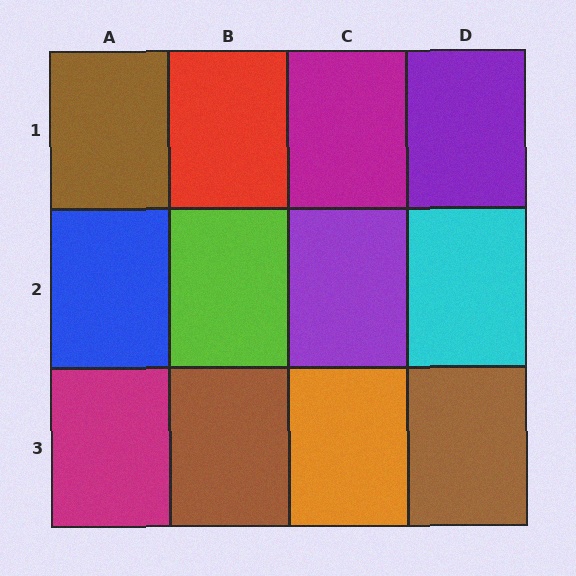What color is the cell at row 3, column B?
Brown.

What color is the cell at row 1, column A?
Brown.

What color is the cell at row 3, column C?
Orange.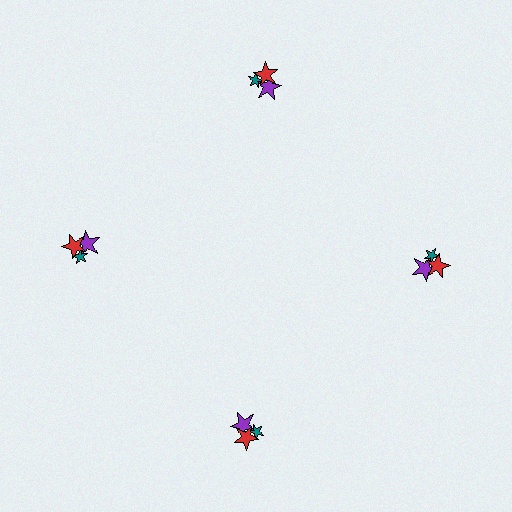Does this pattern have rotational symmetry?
Yes, this pattern has 4-fold rotational symmetry. It looks the same after rotating 90 degrees around the center.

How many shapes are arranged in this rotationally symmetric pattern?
There are 12 shapes, arranged in 4 groups of 3.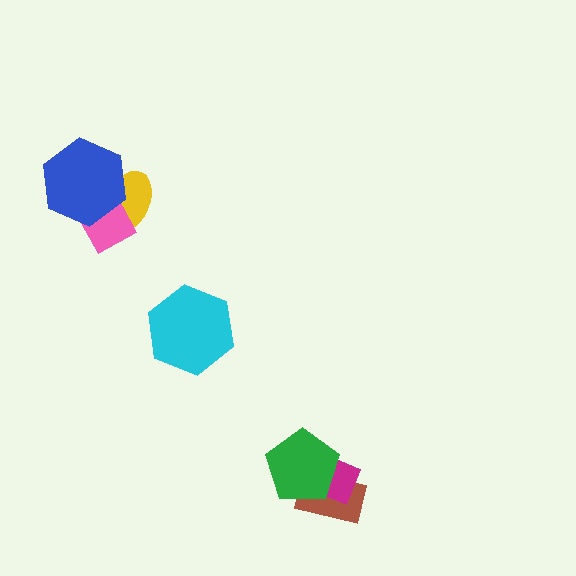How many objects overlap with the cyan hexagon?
0 objects overlap with the cyan hexagon.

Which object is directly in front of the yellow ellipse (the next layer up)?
The pink diamond is directly in front of the yellow ellipse.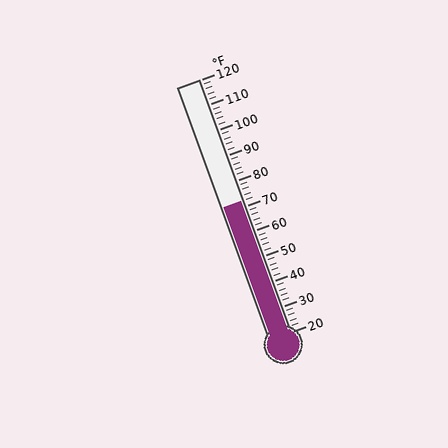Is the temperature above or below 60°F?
The temperature is above 60°F.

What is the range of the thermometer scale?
The thermometer scale ranges from 20°F to 120°F.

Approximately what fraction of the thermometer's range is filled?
The thermometer is filled to approximately 50% of its range.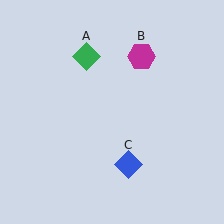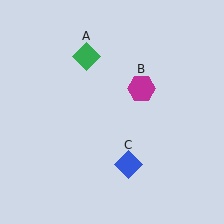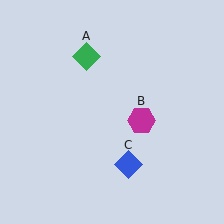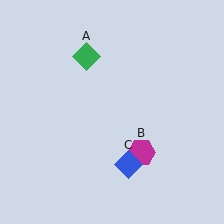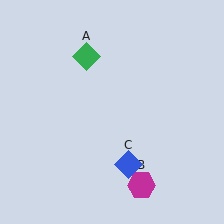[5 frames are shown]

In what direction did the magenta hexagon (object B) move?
The magenta hexagon (object B) moved down.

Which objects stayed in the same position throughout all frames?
Green diamond (object A) and blue diamond (object C) remained stationary.